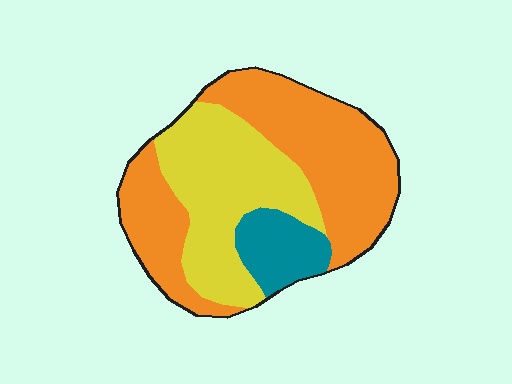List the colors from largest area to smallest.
From largest to smallest: orange, yellow, teal.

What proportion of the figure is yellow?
Yellow covers roughly 35% of the figure.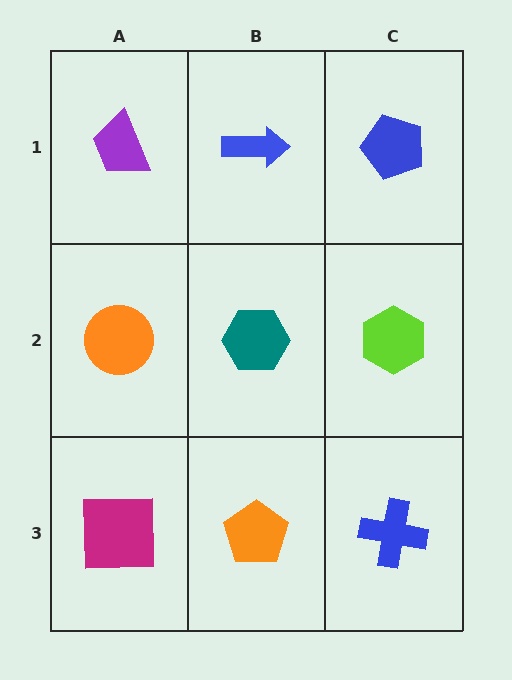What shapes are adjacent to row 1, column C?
A lime hexagon (row 2, column C), a blue arrow (row 1, column B).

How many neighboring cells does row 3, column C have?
2.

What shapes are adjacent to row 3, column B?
A teal hexagon (row 2, column B), a magenta square (row 3, column A), a blue cross (row 3, column C).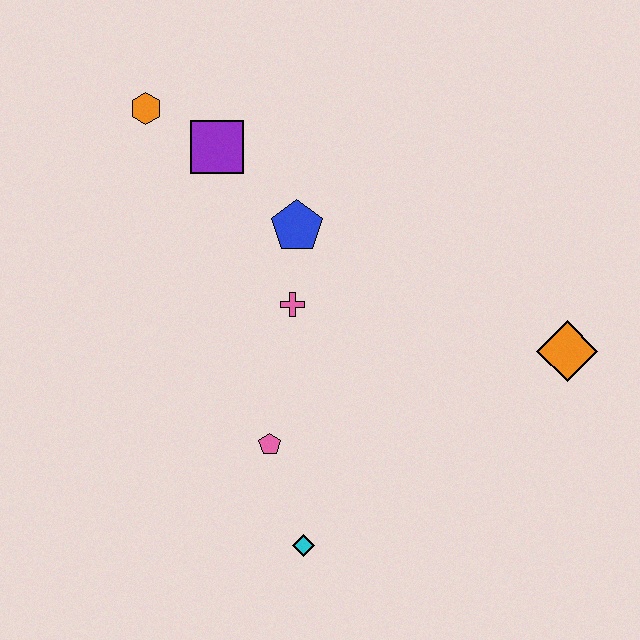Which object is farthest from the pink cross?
The orange diamond is farthest from the pink cross.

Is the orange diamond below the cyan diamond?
No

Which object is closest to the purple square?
The orange hexagon is closest to the purple square.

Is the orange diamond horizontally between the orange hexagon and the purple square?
No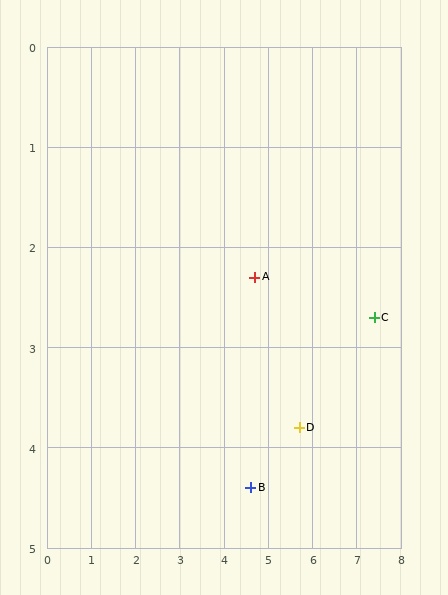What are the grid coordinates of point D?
Point D is at approximately (5.7, 3.8).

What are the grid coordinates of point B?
Point B is at approximately (4.6, 4.4).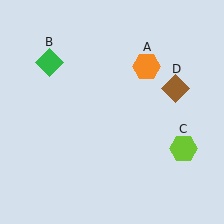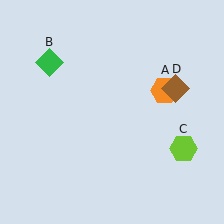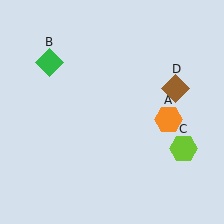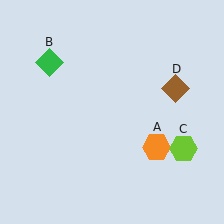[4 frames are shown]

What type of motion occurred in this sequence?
The orange hexagon (object A) rotated clockwise around the center of the scene.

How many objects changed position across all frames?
1 object changed position: orange hexagon (object A).